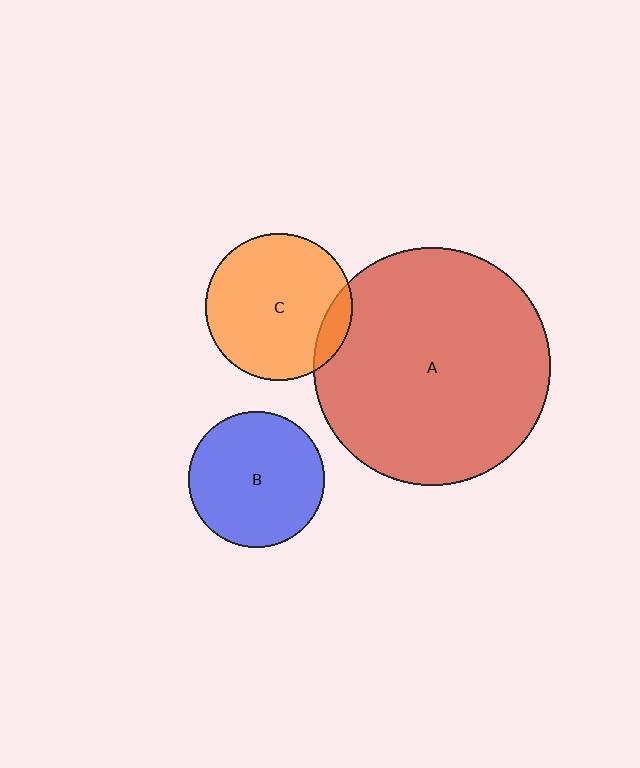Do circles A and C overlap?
Yes.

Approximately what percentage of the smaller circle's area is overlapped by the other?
Approximately 10%.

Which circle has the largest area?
Circle A (red).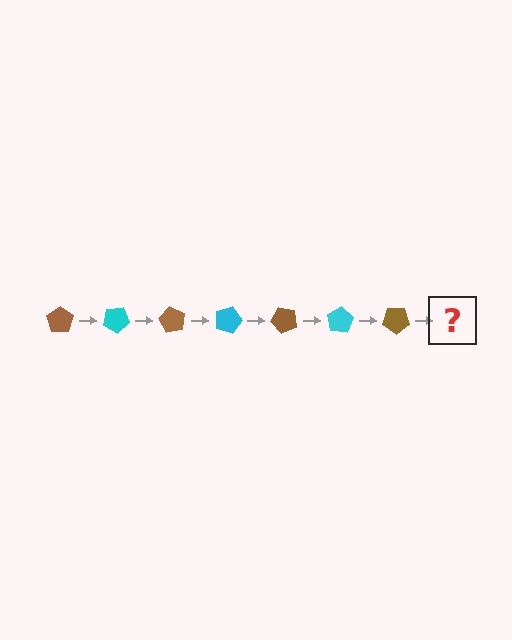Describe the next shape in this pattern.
It should be a cyan pentagon, rotated 210 degrees from the start.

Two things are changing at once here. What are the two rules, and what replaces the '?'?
The two rules are that it rotates 30 degrees each step and the color cycles through brown and cyan. The '?' should be a cyan pentagon, rotated 210 degrees from the start.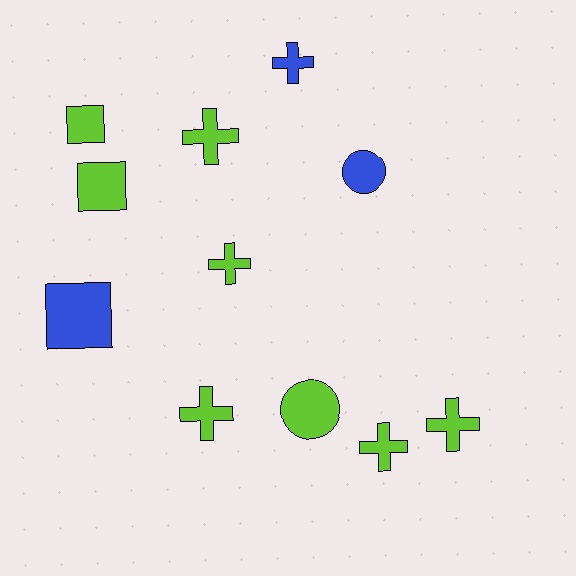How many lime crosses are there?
There are 5 lime crosses.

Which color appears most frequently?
Lime, with 8 objects.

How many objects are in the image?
There are 11 objects.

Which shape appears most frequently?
Cross, with 6 objects.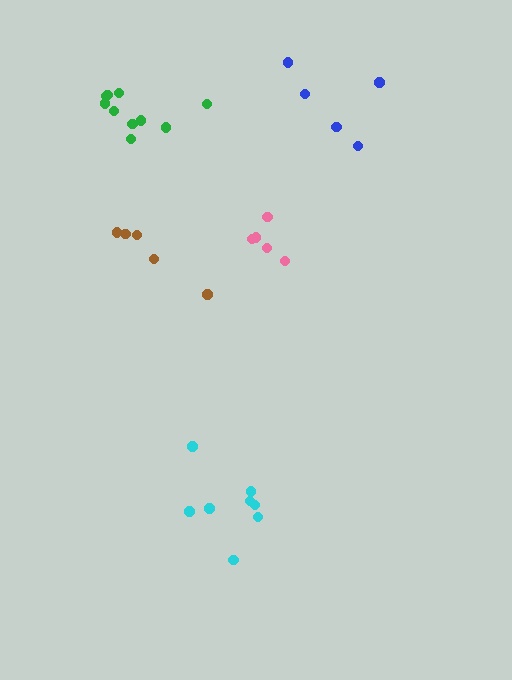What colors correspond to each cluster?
The clusters are colored: brown, pink, green, cyan, blue.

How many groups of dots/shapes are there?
There are 5 groups.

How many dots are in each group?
Group 1: 5 dots, Group 2: 5 dots, Group 3: 10 dots, Group 4: 8 dots, Group 5: 5 dots (33 total).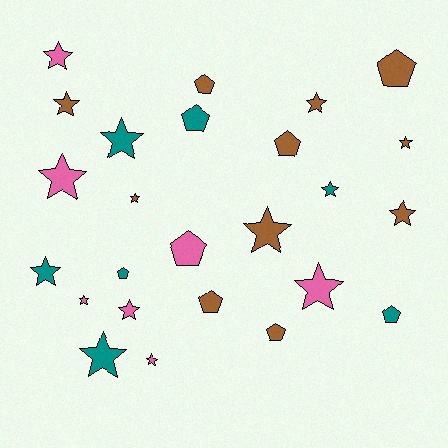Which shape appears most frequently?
Star, with 16 objects.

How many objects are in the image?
There are 25 objects.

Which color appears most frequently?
Brown, with 11 objects.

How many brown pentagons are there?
There are 5 brown pentagons.